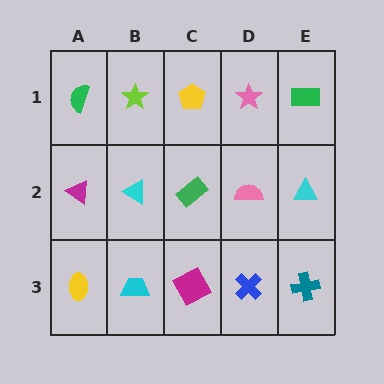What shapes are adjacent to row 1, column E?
A cyan triangle (row 2, column E), a pink star (row 1, column D).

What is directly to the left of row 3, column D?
A magenta square.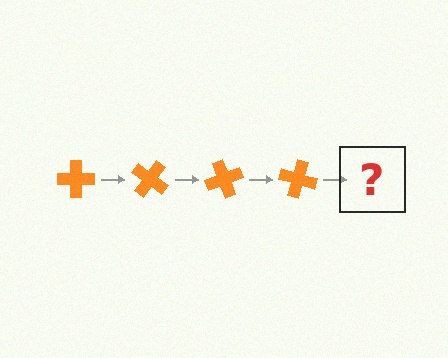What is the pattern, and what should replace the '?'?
The pattern is that the cross rotates 35 degrees each step. The '?' should be an orange cross rotated 140 degrees.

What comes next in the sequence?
The next element should be an orange cross rotated 140 degrees.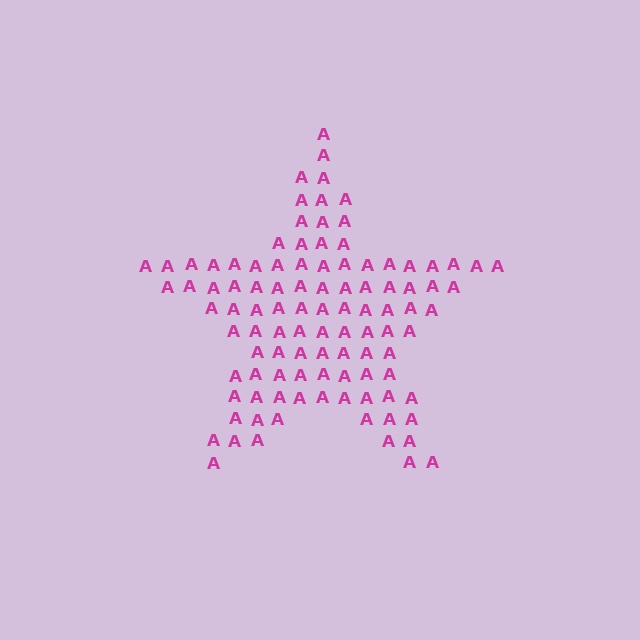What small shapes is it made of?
It is made of small letter A's.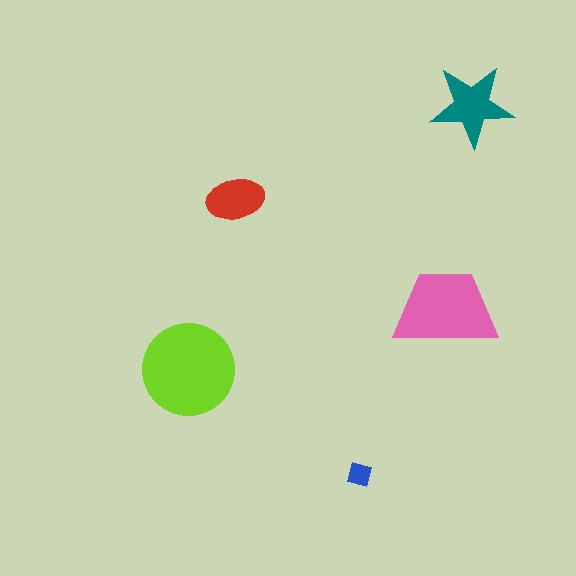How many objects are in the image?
There are 5 objects in the image.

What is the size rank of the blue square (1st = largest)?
5th.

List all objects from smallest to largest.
The blue square, the red ellipse, the teal star, the pink trapezoid, the lime circle.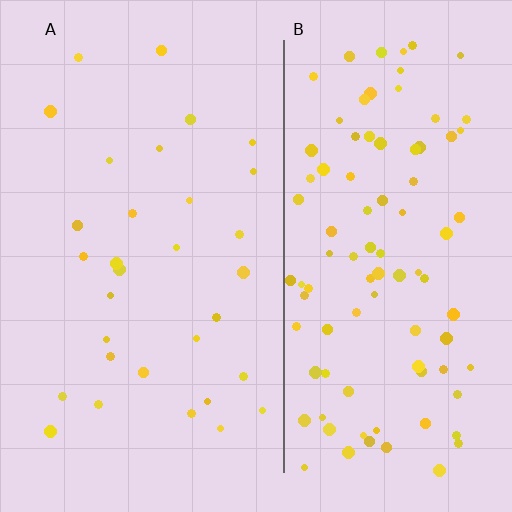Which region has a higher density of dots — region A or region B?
B (the right).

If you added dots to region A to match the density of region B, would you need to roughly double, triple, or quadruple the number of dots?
Approximately triple.